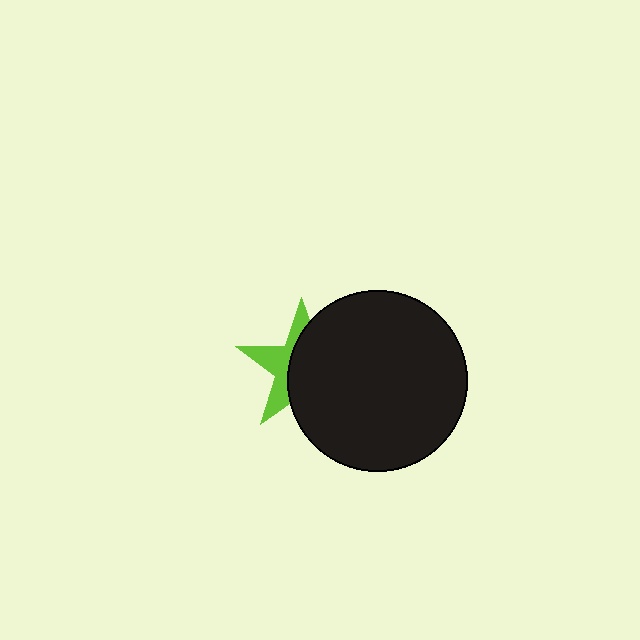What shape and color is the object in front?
The object in front is a black circle.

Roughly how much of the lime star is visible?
A small part of it is visible (roughly 39%).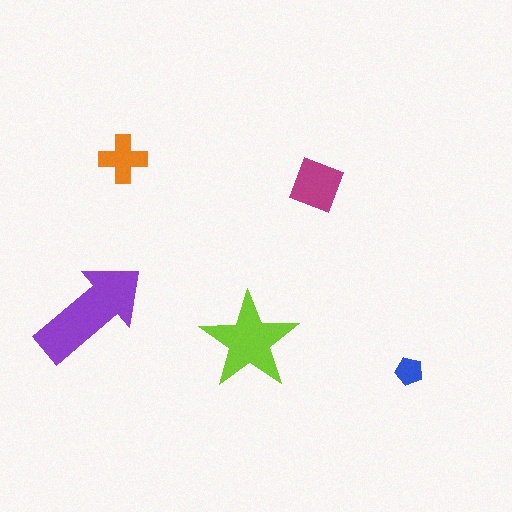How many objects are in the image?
There are 5 objects in the image.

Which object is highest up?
The orange cross is topmost.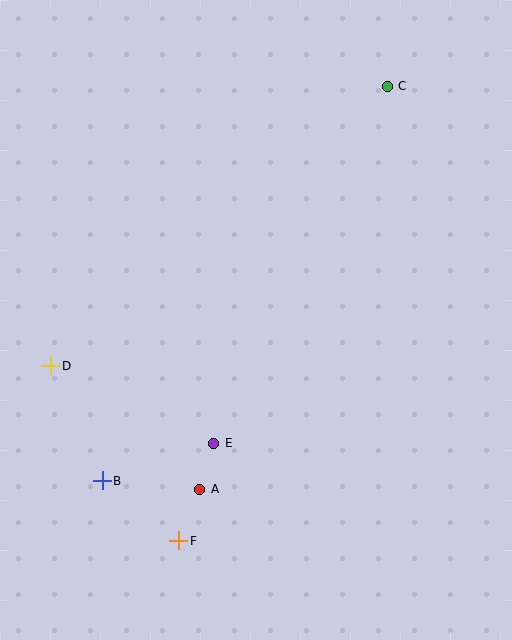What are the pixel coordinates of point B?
Point B is at (102, 481).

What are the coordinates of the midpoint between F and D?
The midpoint between F and D is at (115, 453).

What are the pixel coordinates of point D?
Point D is at (51, 366).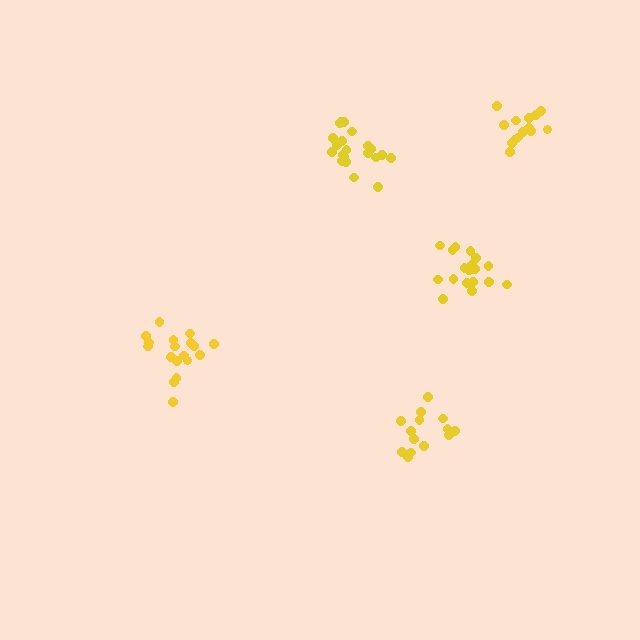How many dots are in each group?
Group 1: 21 dots, Group 2: 15 dots, Group 3: 18 dots, Group 4: 15 dots, Group 5: 19 dots (88 total).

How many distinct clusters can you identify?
There are 5 distinct clusters.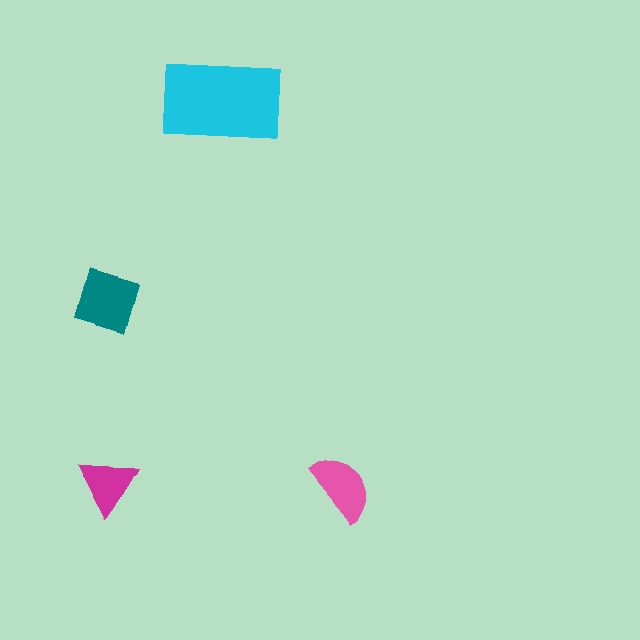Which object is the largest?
The cyan rectangle.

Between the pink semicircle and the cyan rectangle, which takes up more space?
The cyan rectangle.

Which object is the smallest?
The magenta triangle.